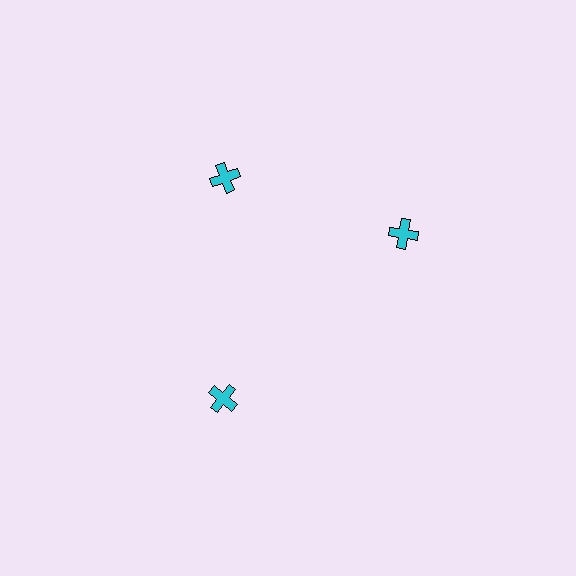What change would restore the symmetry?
The symmetry would be restored by rotating it back into even spacing with its neighbors so that all 3 crosses sit at equal angles and equal distance from the center.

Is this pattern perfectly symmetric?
No. The 3 cyan crosses are arranged in a ring, but one element near the 3 o'clock position is rotated out of alignment along the ring, breaking the 3-fold rotational symmetry.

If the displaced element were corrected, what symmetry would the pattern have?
It would have 3-fold rotational symmetry — the pattern would map onto itself every 120 degrees.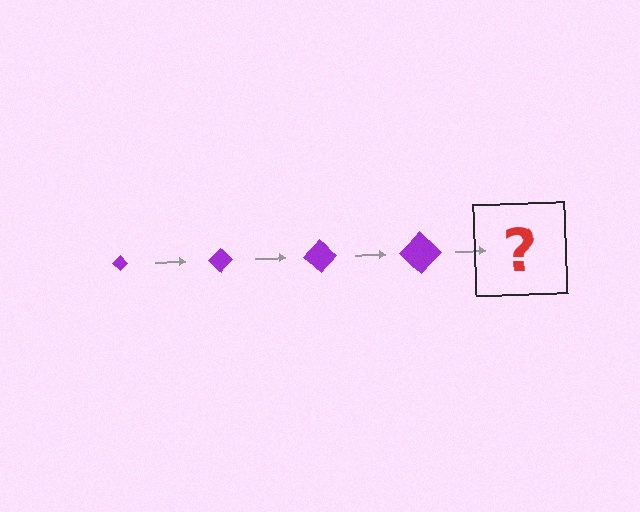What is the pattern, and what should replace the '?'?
The pattern is that the diamond gets progressively larger each step. The '?' should be a purple diamond, larger than the previous one.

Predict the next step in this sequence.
The next step is a purple diamond, larger than the previous one.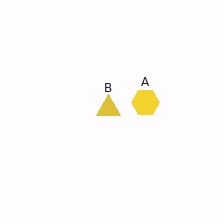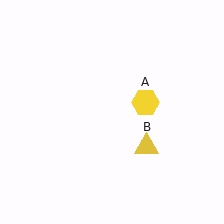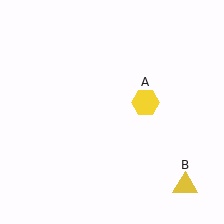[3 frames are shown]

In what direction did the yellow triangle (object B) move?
The yellow triangle (object B) moved down and to the right.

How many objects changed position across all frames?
1 object changed position: yellow triangle (object B).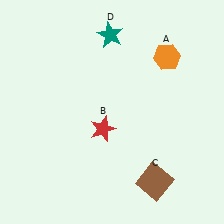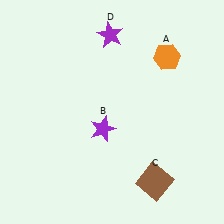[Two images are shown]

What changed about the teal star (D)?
In Image 1, D is teal. In Image 2, it changed to purple.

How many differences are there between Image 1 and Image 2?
There are 2 differences between the two images.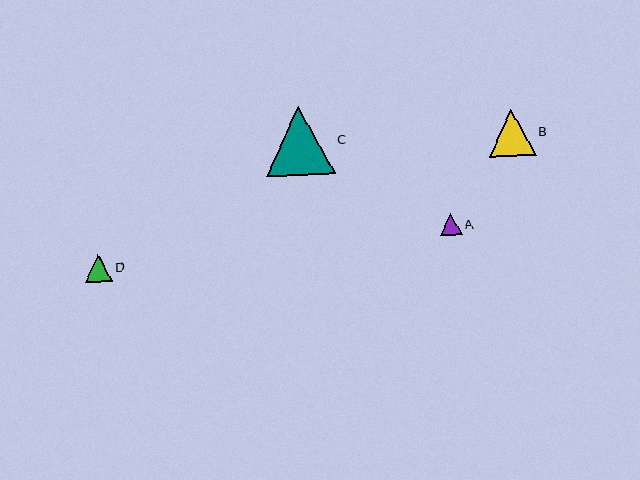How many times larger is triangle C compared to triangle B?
Triangle C is approximately 1.5 times the size of triangle B.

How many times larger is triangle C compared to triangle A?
Triangle C is approximately 3.2 times the size of triangle A.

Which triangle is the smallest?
Triangle A is the smallest with a size of approximately 22 pixels.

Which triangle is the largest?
Triangle C is the largest with a size of approximately 69 pixels.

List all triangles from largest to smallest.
From largest to smallest: C, B, D, A.